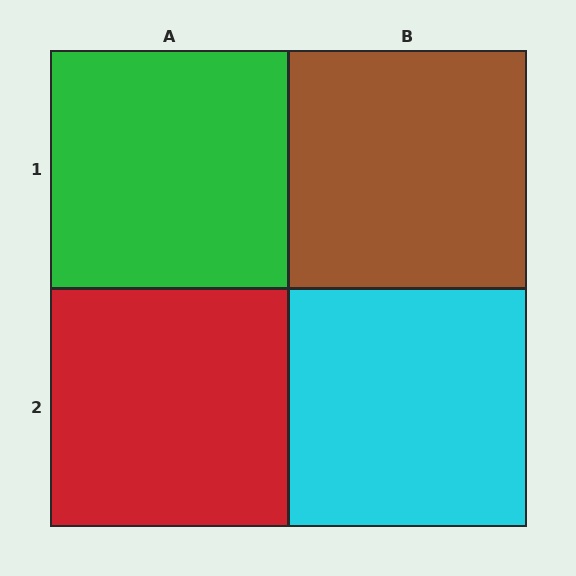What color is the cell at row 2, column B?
Cyan.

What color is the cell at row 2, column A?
Red.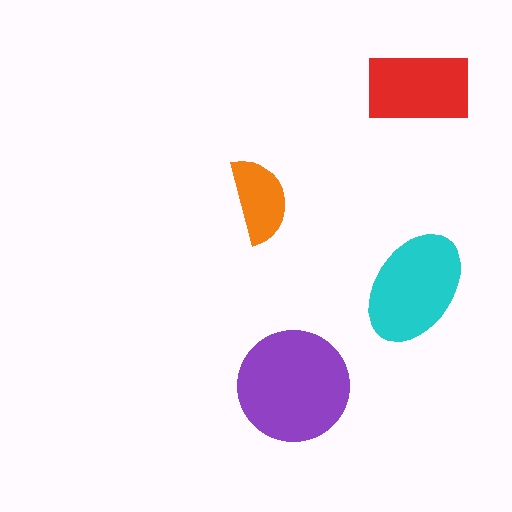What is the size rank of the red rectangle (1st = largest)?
3rd.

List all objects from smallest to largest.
The orange semicircle, the red rectangle, the cyan ellipse, the purple circle.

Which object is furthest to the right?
The red rectangle is rightmost.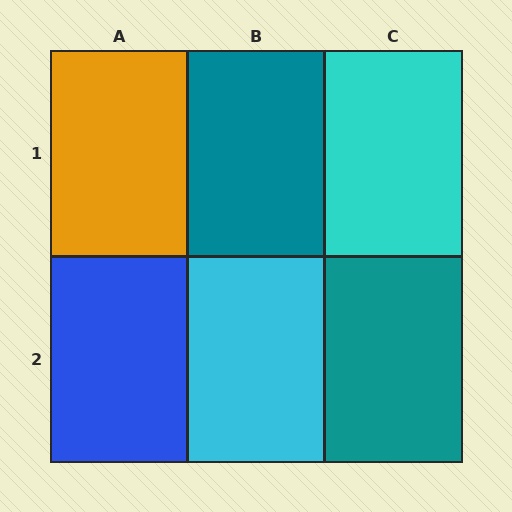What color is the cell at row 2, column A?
Blue.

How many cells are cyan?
2 cells are cyan.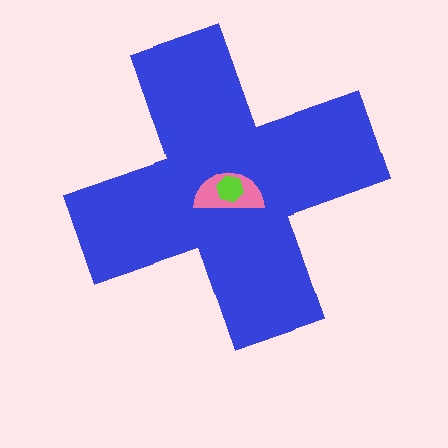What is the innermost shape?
The lime hexagon.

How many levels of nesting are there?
3.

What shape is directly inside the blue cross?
The pink semicircle.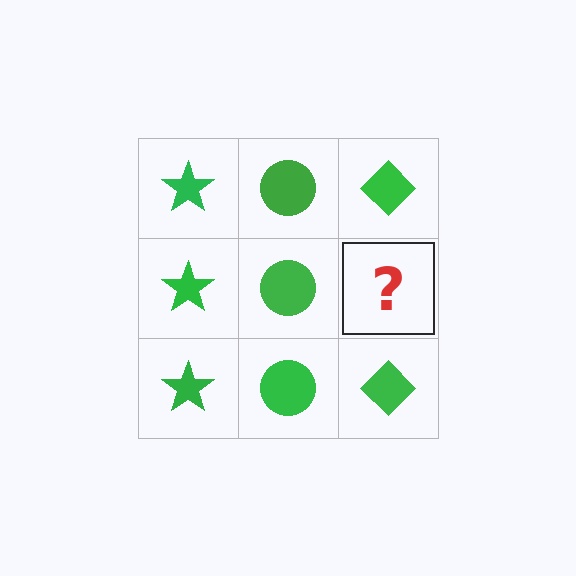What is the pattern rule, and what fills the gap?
The rule is that each column has a consistent shape. The gap should be filled with a green diamond.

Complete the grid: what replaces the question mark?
The question mark should be replaced with a green diamond.